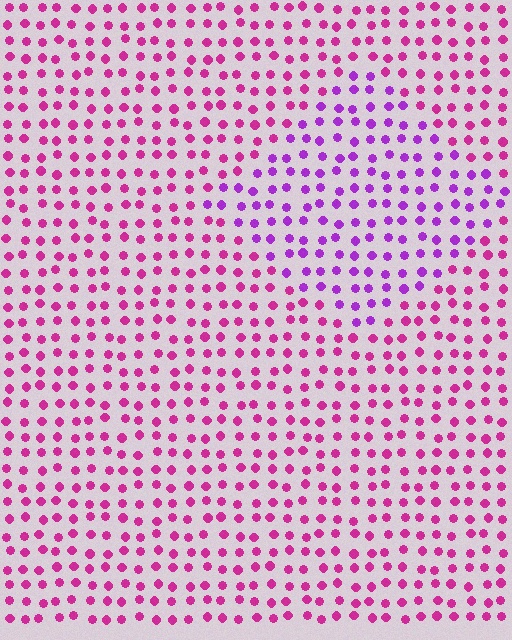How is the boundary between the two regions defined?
The boundary is defined purely by a slight shift in hue (about 34 degrees). Spacing, size, and orientation are identical on both sides.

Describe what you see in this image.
The image is filled with small magenta elements in a uniform arrangement. A diamond-shaped region is visible where the elements are tinted to a slightly different hue, forming a subtle color boundary.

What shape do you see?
I see a diamond.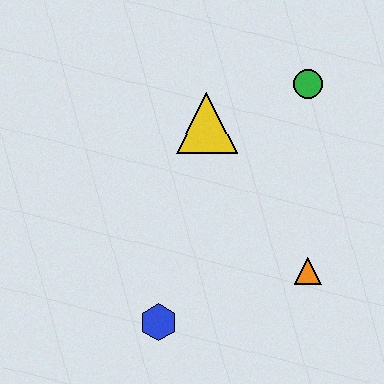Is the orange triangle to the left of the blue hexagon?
No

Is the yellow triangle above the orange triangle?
Yes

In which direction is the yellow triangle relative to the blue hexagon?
The yellow triangle is above the blue hexagon.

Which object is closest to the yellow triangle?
The green circle is closest to the yellow triangle.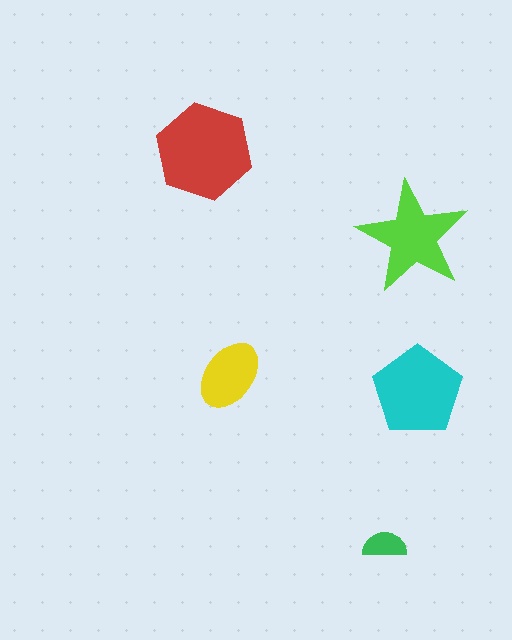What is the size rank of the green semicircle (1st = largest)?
5th.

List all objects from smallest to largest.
The green semicircle, the yellow ellipse, the lime star, the cyan pentagon, the red hexagon.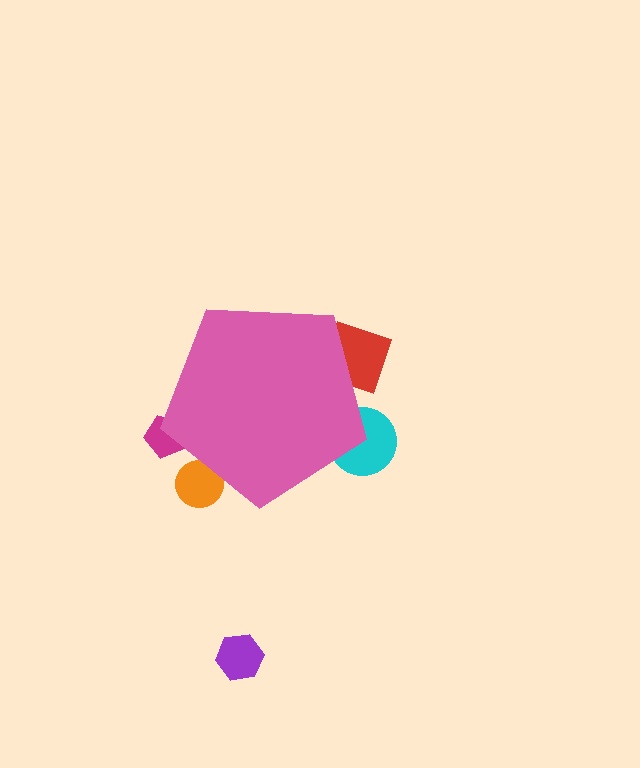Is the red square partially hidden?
Yes, the red square is partially hidden behind the pink pentagon.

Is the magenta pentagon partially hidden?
Yes, the magenta pentagon is partially hidden behind the pink pentagon.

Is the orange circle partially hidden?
Yes, the orange circle is partially hidden behind the pink pentagon.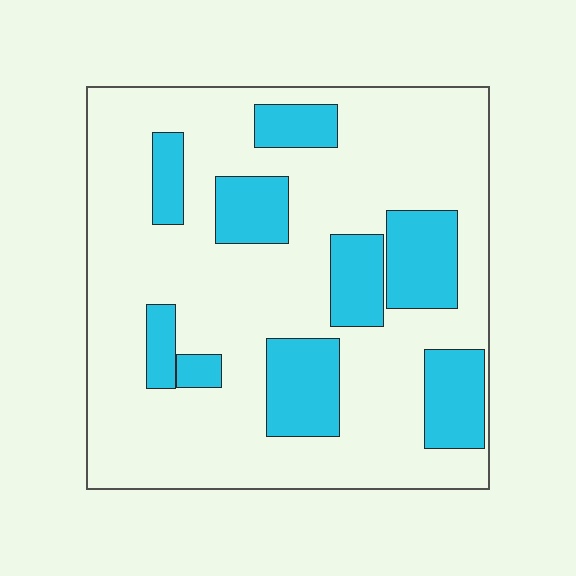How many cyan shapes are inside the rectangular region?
9.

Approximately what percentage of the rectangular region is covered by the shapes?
Approximately 25%.